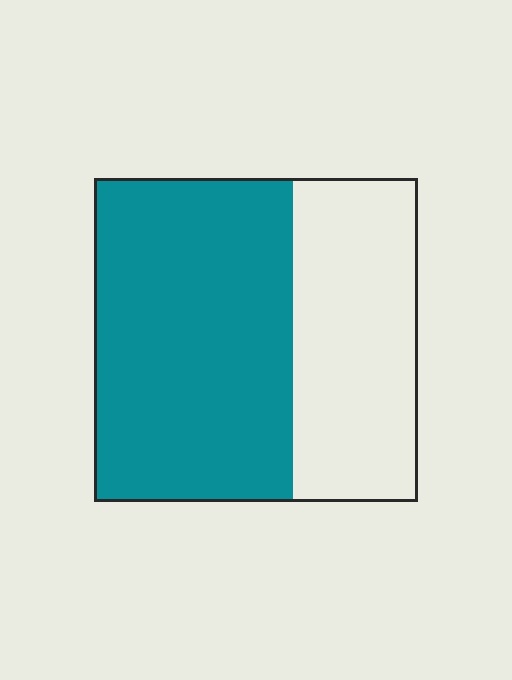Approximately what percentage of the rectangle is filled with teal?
Approximately 60%.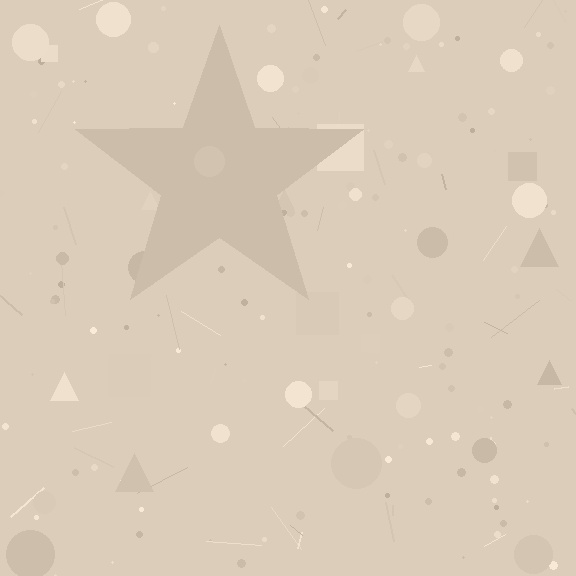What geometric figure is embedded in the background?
A star is embedded in the background.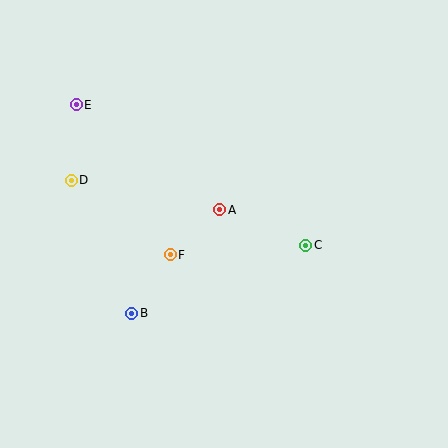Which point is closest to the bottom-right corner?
Point C is closest to the bottom-right corner.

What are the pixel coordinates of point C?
Point C is at (306, 245).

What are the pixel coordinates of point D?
Point D is at (71, 180).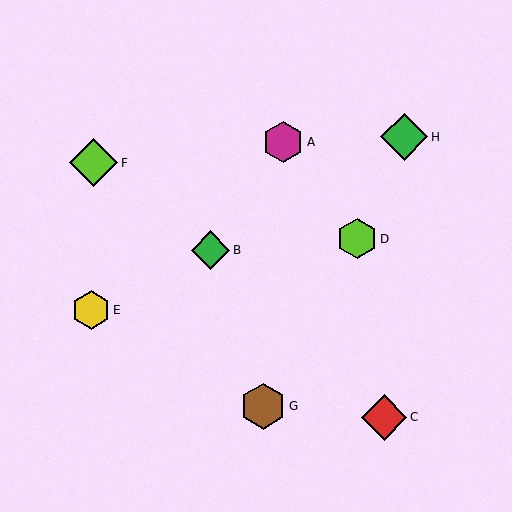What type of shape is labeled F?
Shape F is a lime diamond.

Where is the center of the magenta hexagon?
The center of the magenta hexagon is at (283, 142).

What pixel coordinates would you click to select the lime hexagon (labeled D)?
Click at (357, 239) to select the lime hexagon D.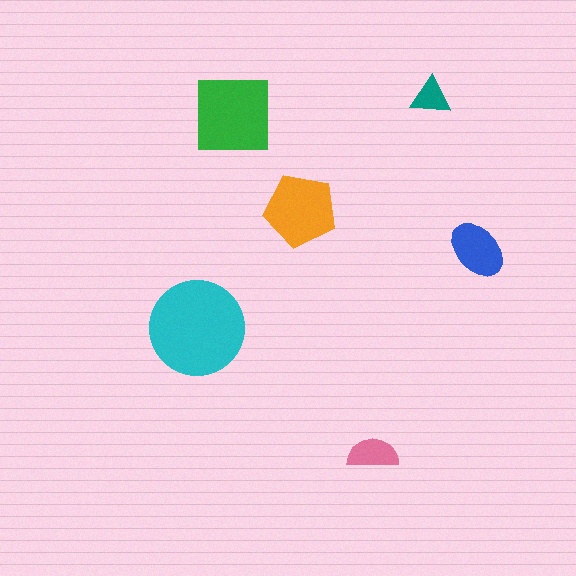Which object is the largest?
The cyan circle.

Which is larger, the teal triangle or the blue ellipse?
The blue ellipse.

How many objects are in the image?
There are 6 objects in the image.